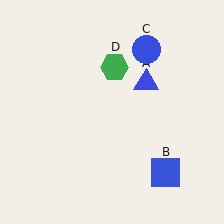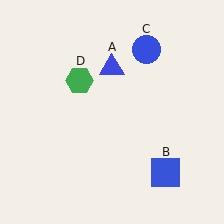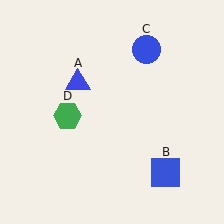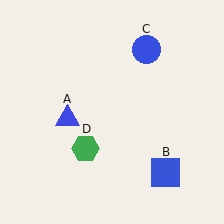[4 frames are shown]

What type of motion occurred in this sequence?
The blue triangle (object A), green hexagon (object D) rotated counterclockwise around the center of the scene.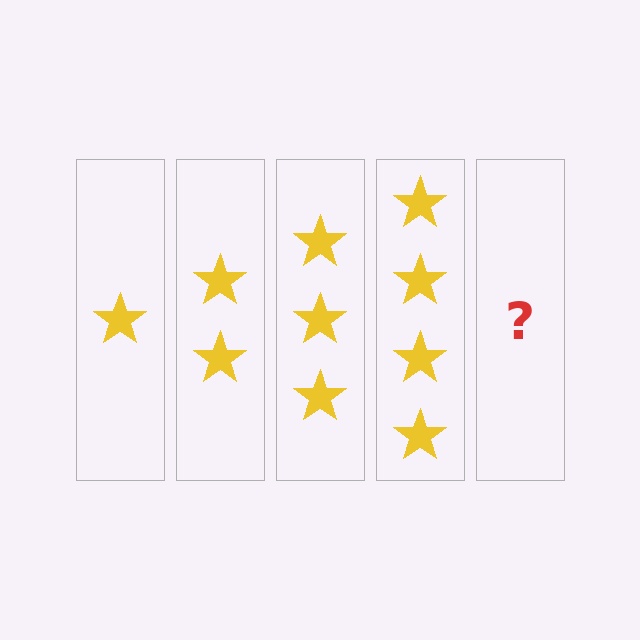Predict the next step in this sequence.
The next step is 5 stars.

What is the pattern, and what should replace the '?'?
The pattern is that each step adds one more star. The '?' should be 5 stars.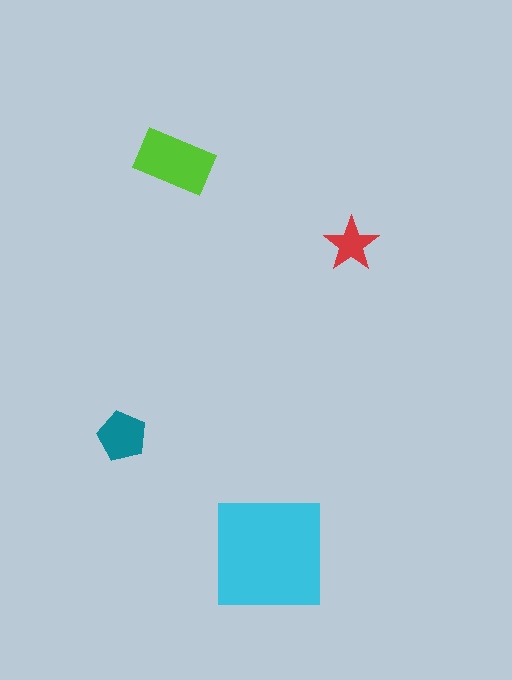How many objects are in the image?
There are 4 objects in the image.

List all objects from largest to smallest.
The cyan square, the lime rectangle, the teal pentagon, the red star.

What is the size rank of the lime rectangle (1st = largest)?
2nd.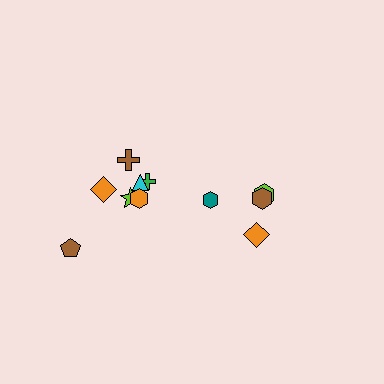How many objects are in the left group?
There are 7 objects.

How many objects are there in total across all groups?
There are 11 objects.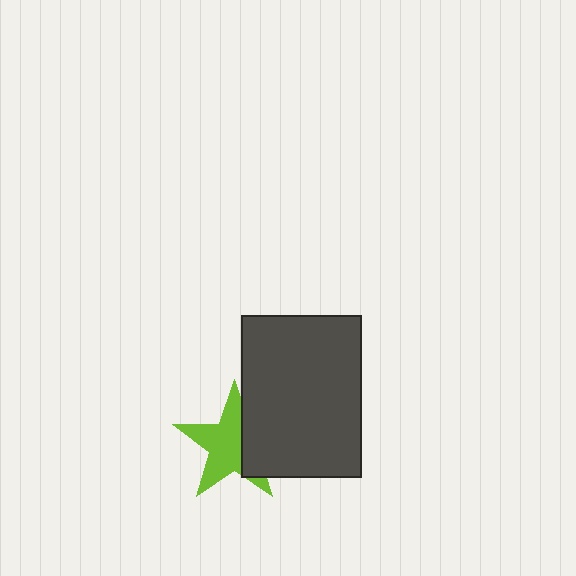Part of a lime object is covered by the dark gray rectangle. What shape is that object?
It is a star.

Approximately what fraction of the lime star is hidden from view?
Roughly 34% of the lime star is hidden behind the dark gray rectangle.